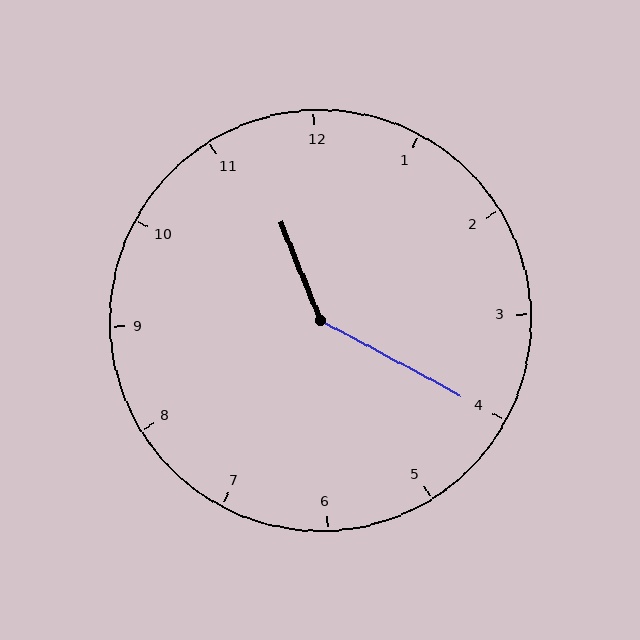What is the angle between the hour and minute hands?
Approximately 140 degrees.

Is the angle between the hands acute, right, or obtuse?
It is obtuse.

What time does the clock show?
11:20.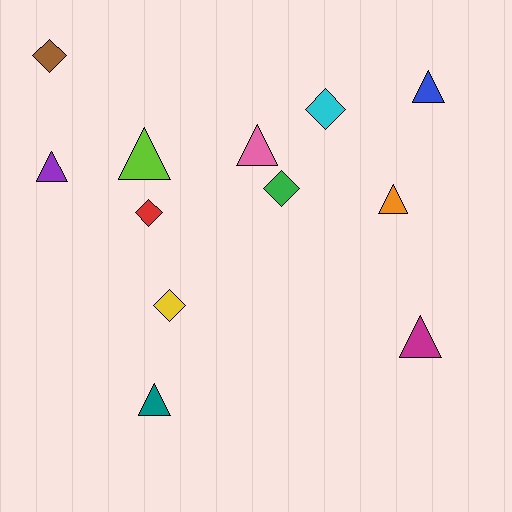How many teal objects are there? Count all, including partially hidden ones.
There is 1 teal object.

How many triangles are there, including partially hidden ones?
There are 7 triangles.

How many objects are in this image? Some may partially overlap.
There are 12 objects.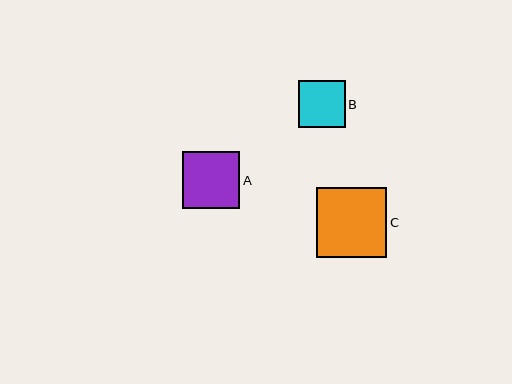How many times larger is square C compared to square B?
Square C is approximately 1.5 times the size of square B.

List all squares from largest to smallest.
From largest to smallest: C, A, B.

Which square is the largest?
Square C is the largest with a size of approximately 70 pixels.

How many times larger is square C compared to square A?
Square C is approximately 1.2 times the size of square A.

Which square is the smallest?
Square B is the smallest with a size of approximately 47 pixels.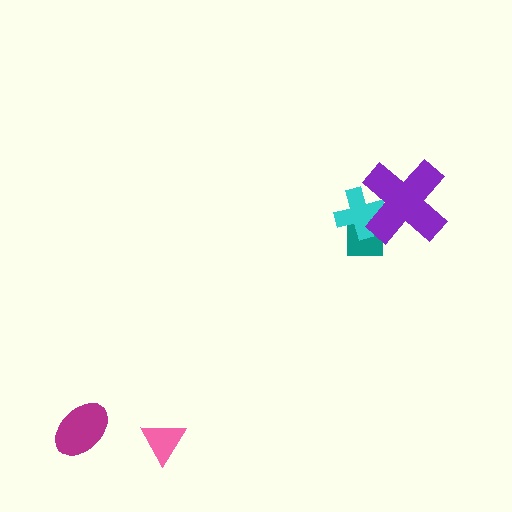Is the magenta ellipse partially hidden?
No, no other shape covers it.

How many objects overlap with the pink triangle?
0 objects overlap with the pink triangle.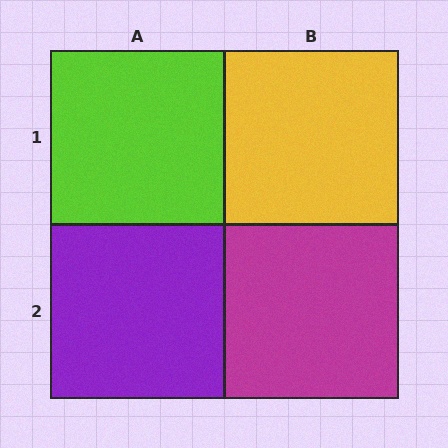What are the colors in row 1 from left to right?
Lime, yellow.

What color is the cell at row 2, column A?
Purple.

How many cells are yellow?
1 cell is yellow.